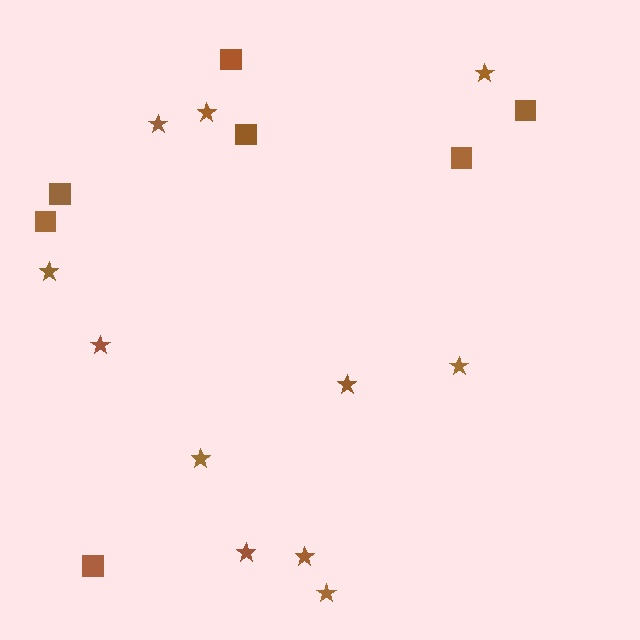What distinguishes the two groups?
There are 2 groups: one group of stars (11) and one group of squares (7).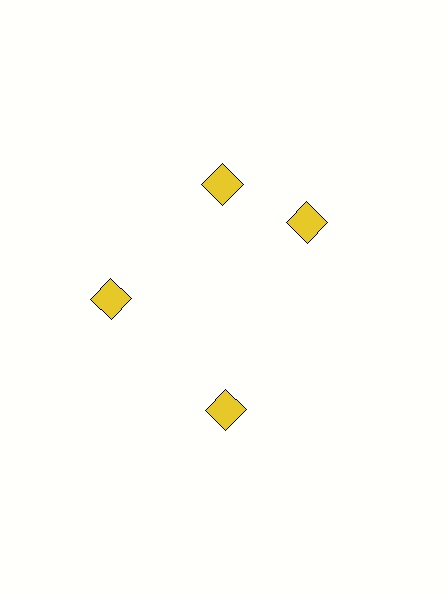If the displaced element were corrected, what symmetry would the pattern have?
It would have 4-fold rotational symmetry — the pattern would map onto itself every 90 degrees.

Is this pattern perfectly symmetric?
No. The 4 yellow diamonds are arranged in a ring, but one element near the 3 o'clock position is rotated out of alignment along the ring, breaking the 4-fold rotational symmetry.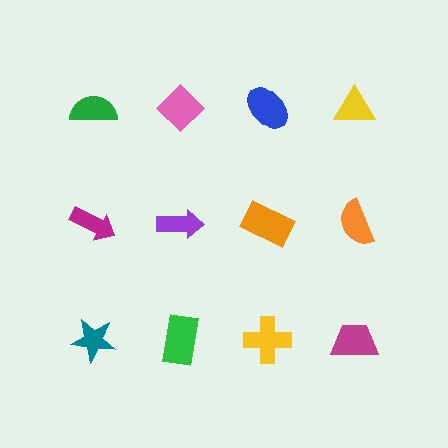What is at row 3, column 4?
A magenta trapezoid.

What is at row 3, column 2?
A green rectangle.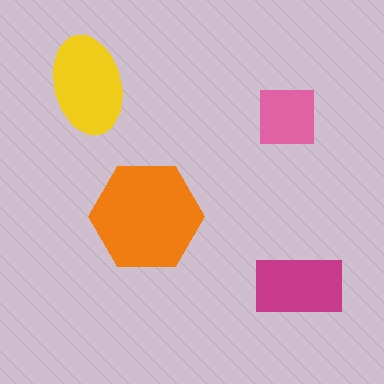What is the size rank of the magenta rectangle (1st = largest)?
3rd.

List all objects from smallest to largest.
The pink square, the magenta rectangle, the yellow ellipse, the orange hexagon.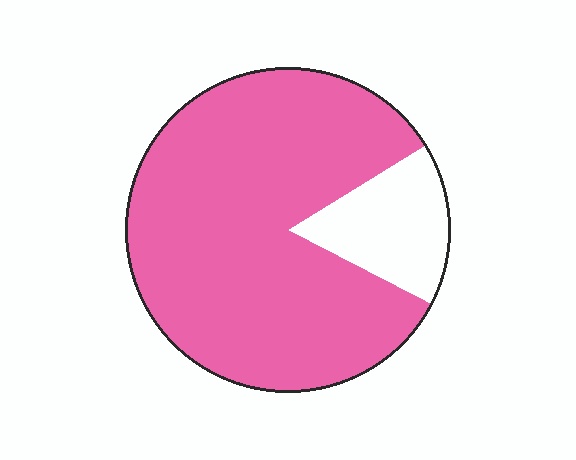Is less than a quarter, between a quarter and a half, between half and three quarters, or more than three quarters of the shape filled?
More than three quarters.